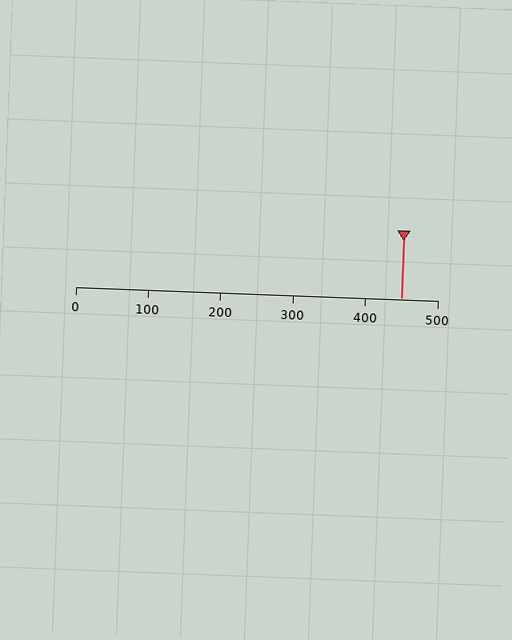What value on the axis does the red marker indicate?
The marker indicates approximately 450.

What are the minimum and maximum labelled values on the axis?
The axis runs from 0 to 500.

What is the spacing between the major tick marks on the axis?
The major ticks are spaced 100 apart.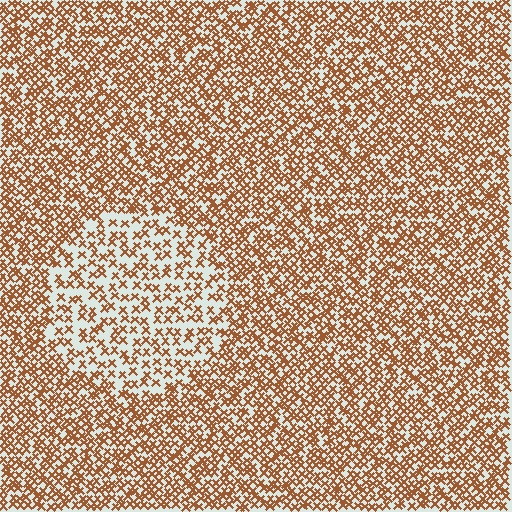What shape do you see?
I see a circle.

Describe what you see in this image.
The image contains small brown elements arranged at two different densities. A circle-shaped region is visible where the elements are less densely packed than the surrounding area.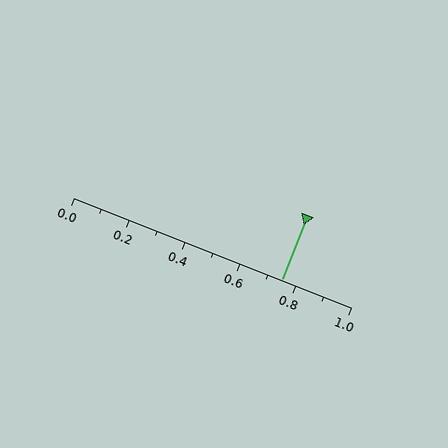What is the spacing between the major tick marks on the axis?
The major ticks are spaced 0.2 apart.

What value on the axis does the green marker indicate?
The marker indicates approximately 0.75.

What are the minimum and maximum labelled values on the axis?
The axis runs from 0.0 to 1.0.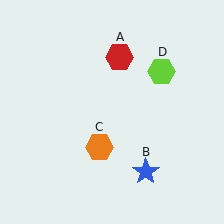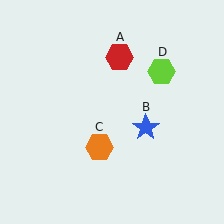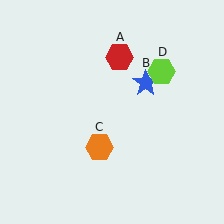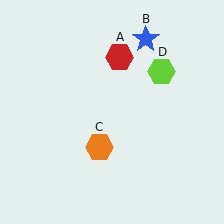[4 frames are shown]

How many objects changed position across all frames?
1 object changed position: blue star (object B).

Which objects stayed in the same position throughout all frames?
Red hexagon (object A) and orange hexagon (object C) and lime hexagon (object D) remained stationary.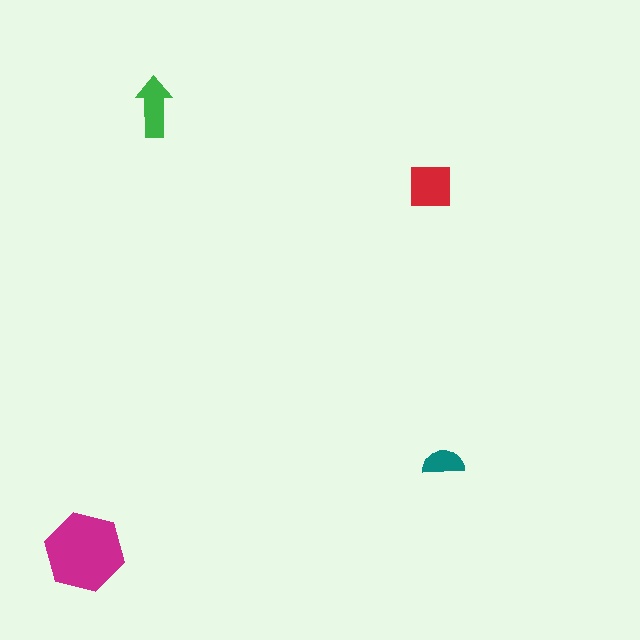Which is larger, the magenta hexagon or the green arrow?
The magenta hexagon.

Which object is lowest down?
The magenta hexagon is bottommost.